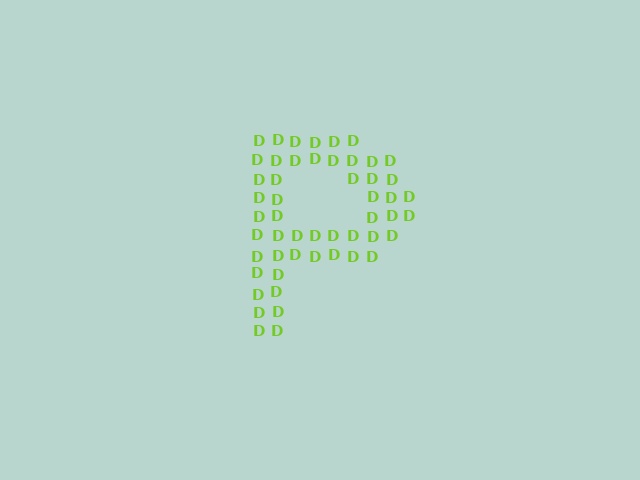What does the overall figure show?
The overall figure shows the letter P.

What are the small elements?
The small elements are letter D's.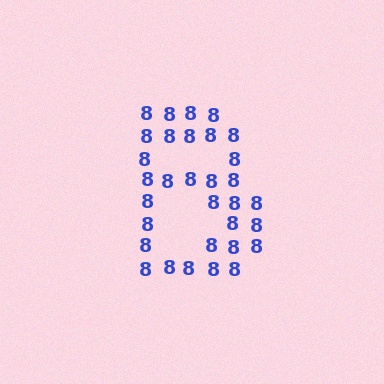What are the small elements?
The small elements are digit 8's.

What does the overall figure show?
The overall figure shows the letter B.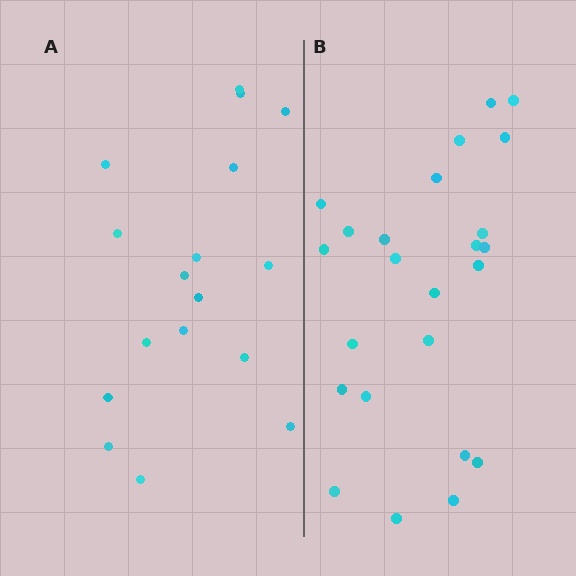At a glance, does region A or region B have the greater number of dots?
Region B (the right region) has more dots.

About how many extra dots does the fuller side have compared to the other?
Region B has roughly 8 or so more dots than region A.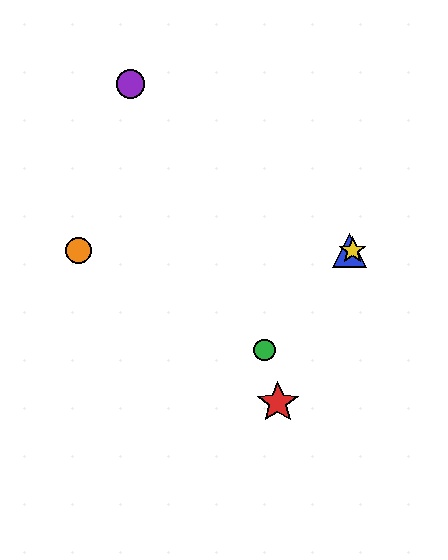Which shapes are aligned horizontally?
The blue triangle, the yellow star, the orange circle are aligned horizontally.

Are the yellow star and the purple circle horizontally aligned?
No, the yellow star is at y≈250 and the purple circle is at y≈84.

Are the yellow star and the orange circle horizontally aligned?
Yes, both are at y≈250.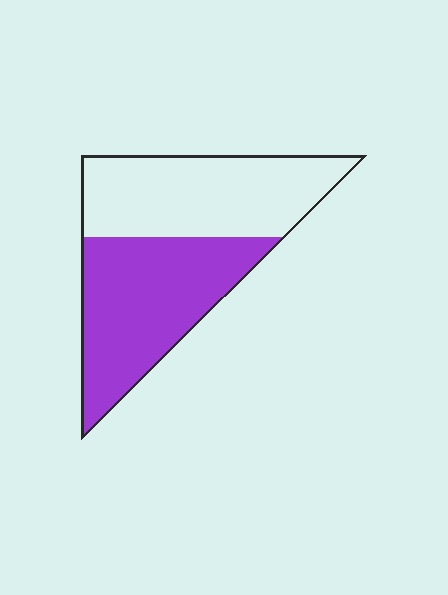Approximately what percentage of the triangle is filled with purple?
Approximately 50%.